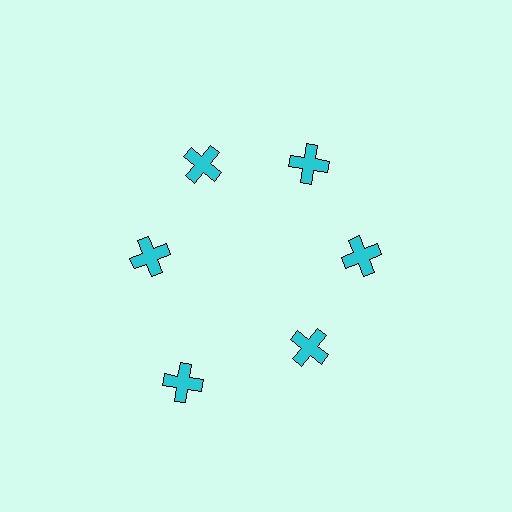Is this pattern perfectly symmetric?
No. The 6 cyan crosses are arranged in a ring, but one element near the 7 o'clock position is pushed outward from the center, breaking the 6-fold rotational symmetry.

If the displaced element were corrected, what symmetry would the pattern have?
It would have 6-fold rotational symmetry — the pattern would map onto itself every 60 degrees.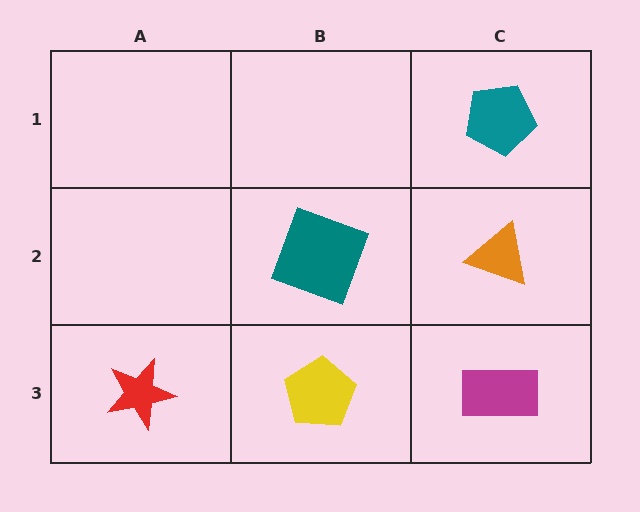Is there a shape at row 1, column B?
No, that cell is empty.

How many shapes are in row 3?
3 shapes.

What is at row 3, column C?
A magenta rectangle.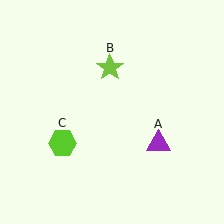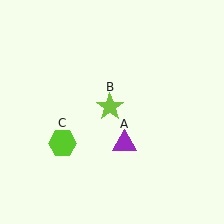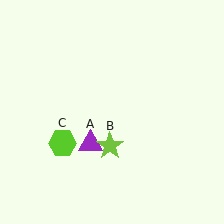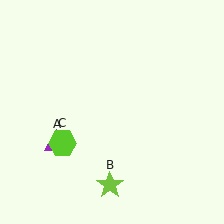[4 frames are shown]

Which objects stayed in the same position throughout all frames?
Lime hexagon (object C) remained stationary.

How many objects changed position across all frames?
2 objects changed position: purple triangle (object A), lime star (object B).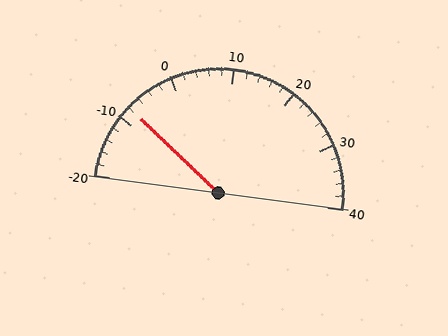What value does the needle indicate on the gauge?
The needle indicates approximately -8.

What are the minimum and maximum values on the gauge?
The gauge ranges from -20 to 40.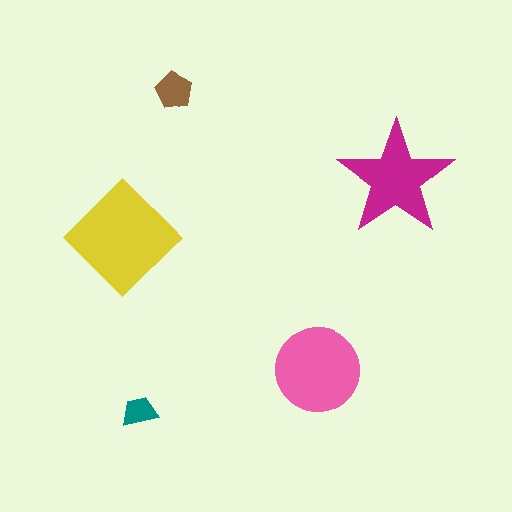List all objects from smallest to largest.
The teal trapezoid, the brown pentagon, the magenta star, the pink circle, the yellow diamond.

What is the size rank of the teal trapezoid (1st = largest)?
5th.